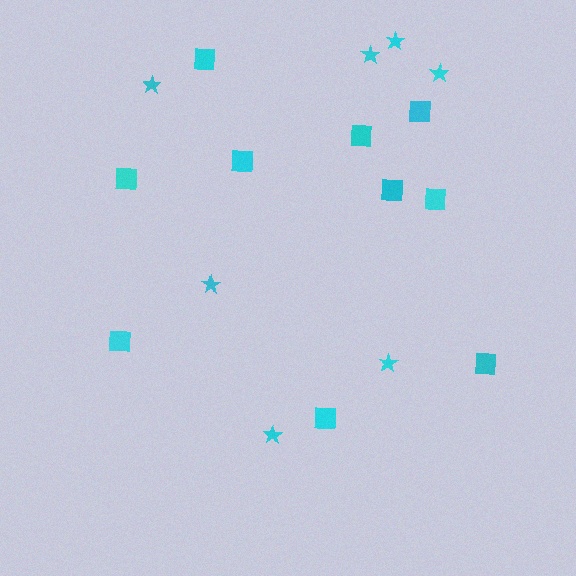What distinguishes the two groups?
There are 2 groups: one group of stars (7) and one group of squares (10).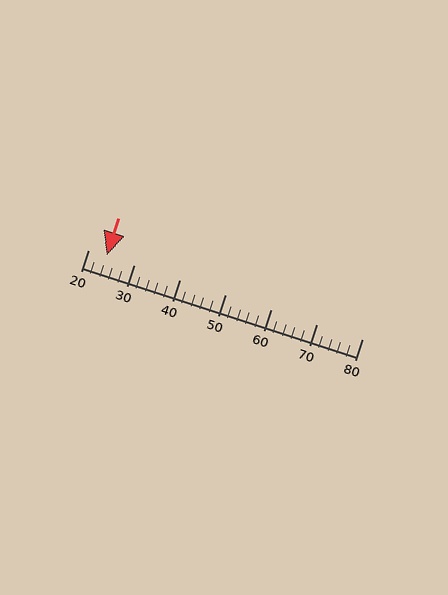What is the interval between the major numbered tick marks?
The major tick marks are spaced 10 units apart.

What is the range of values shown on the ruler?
The ruler shows values from 20 to 80.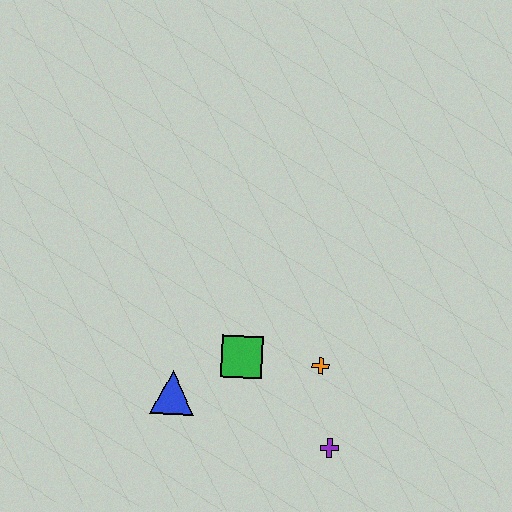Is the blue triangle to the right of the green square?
No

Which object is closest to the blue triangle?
The green square is closest to the blue triangle.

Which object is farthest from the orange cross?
The blue triangle is farthest from the orange cross.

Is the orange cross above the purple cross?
Yes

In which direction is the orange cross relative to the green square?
The orange cross is to the right of the green square.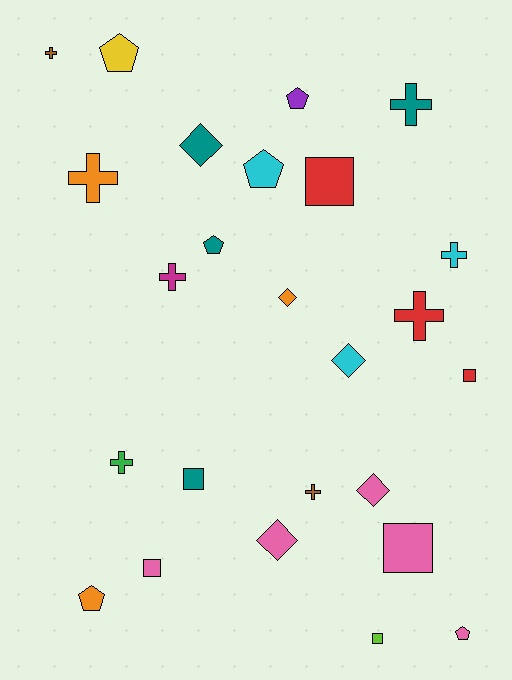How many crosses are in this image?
There are 8 crosses.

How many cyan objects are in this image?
There are 3 cyan objects.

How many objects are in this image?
There are 25 objects.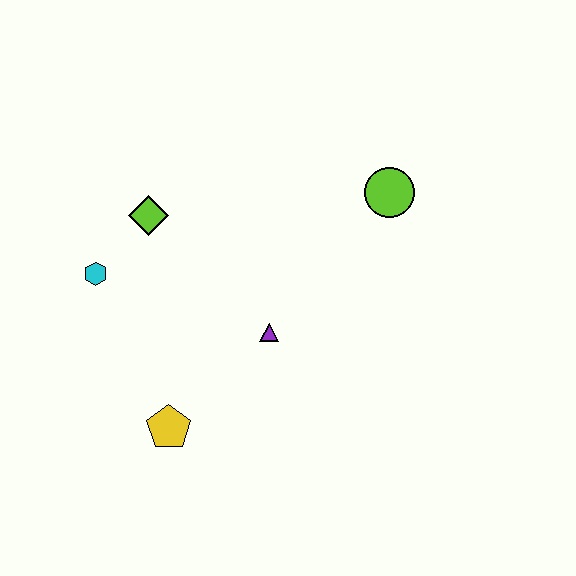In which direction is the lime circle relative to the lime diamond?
The lime circle is to the right of the lime diamond.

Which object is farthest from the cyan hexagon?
The lime circle is farthest from the cyan hexagon.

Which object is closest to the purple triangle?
The yellow pentagon is closest to the purple triangle.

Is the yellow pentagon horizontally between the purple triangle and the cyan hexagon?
Yes